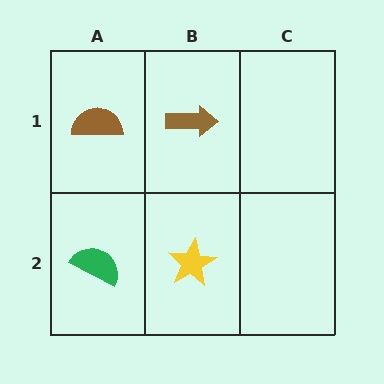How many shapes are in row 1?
2 shapes.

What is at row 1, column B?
A brown arrow.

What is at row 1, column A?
A brown semicircle.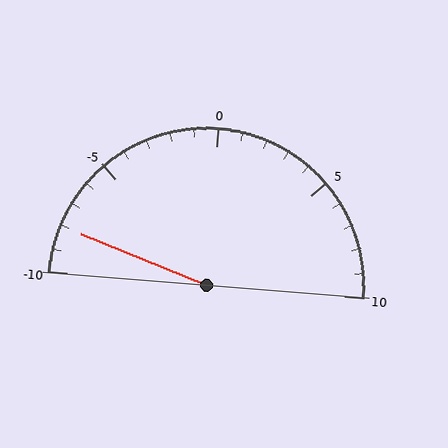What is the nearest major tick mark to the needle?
The nearest major tick mark is -10.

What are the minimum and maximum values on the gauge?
The gauge ranges from -10 to 10.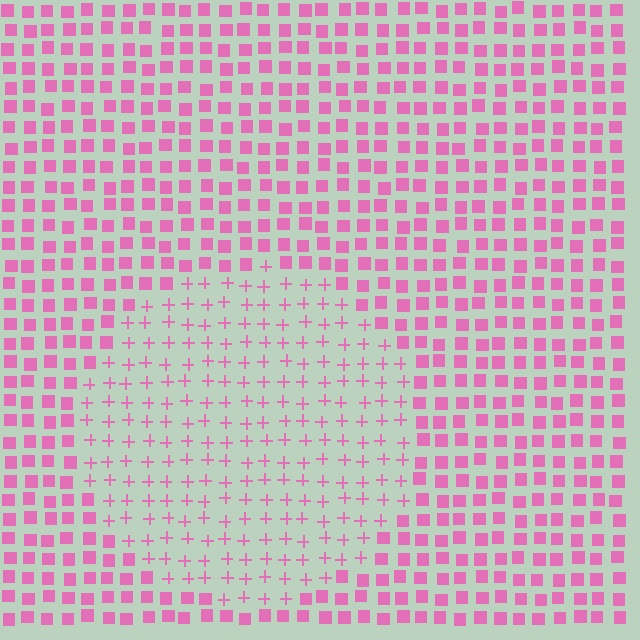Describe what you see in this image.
The image is filled with small pink elements arranged in a uniform grid. A circle-shaped region contains plus signs, while the surrounding area contains squares. The boundary is defined purely by the change in element shape.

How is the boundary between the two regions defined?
The boundary is defined by a change in element shape: plus signs inside vs. squares outside. All elements share the same color and spacing.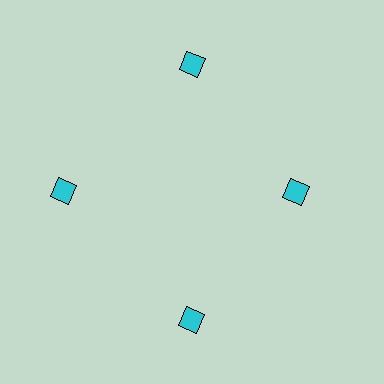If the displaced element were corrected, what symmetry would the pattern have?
It would have 4-fold rotational symmetry — the pattern would map onto itself every 90 degrees.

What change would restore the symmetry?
The symmetry would be restored by moving it outward, back onto the ring so that all 4 squares sit at equal angles and equal distance from the center.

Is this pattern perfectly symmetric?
No. The 4 cyan squares are arranged in a ring, but one element near the 3 o'clock position is pulled inward toward the center, breaking the 4-fold rotational symmetry.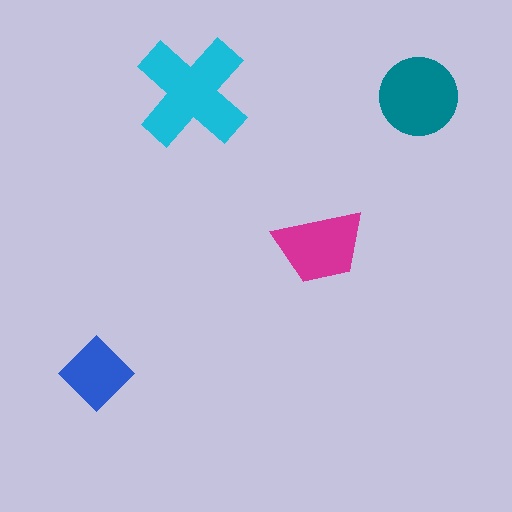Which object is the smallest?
The blue diamond.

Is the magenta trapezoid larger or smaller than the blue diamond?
Larger.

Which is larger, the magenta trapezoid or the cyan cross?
The cyan cross.